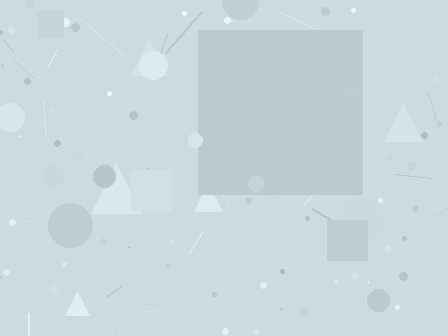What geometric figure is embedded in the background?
A square is embedded in the background.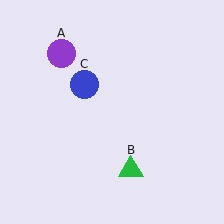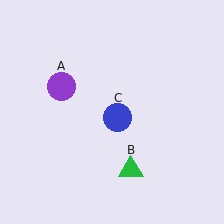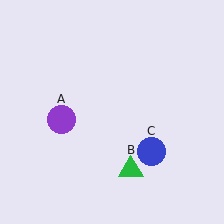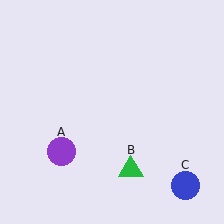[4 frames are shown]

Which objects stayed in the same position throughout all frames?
Green triangle (object B) remained stationary.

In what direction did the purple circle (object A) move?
The purple circle (object A) moved down.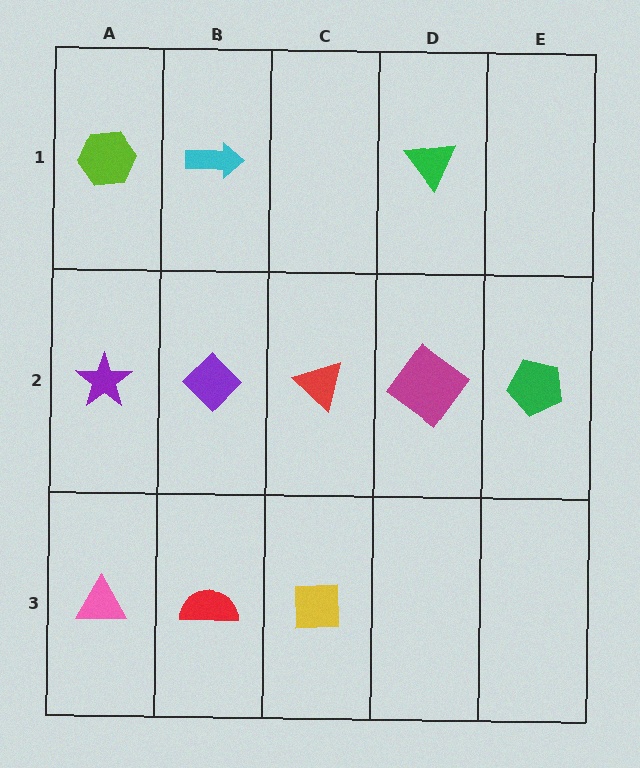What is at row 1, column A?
A lime hexagon.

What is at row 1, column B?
A cyan arrow.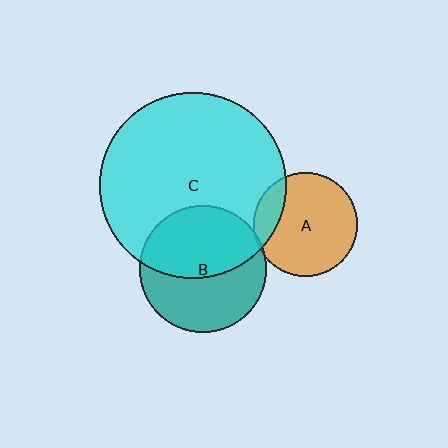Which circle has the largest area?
Circle C (cyan).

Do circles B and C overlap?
Yes.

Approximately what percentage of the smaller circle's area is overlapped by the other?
Approximately 50%.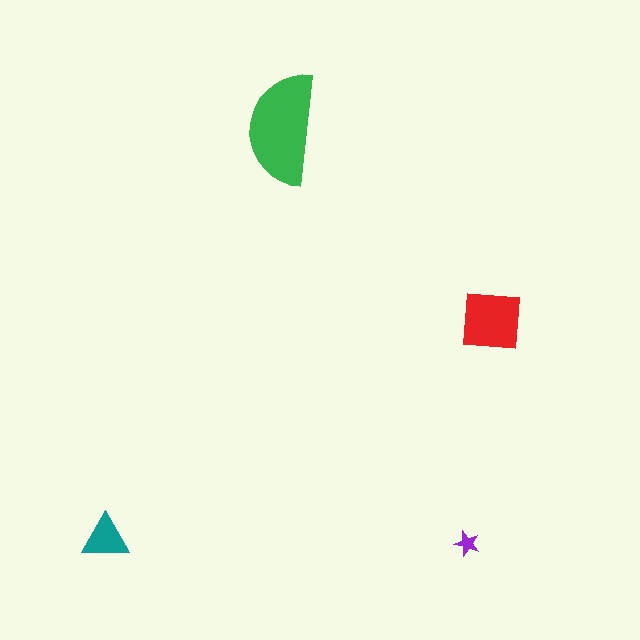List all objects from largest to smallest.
The green semicircle, the red square, the teal triangle, the purple star.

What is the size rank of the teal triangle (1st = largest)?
3rd.